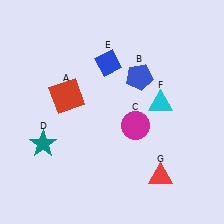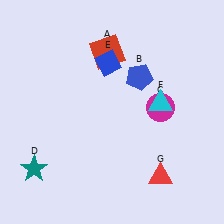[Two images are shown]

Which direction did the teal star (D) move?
The teal star (D) moved down.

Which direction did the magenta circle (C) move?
The magenta circle (C) moved right.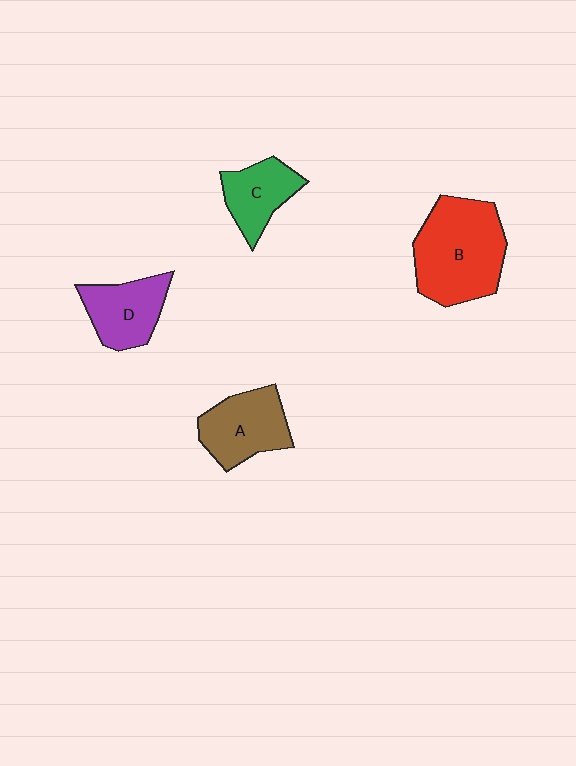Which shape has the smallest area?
Shape C (green).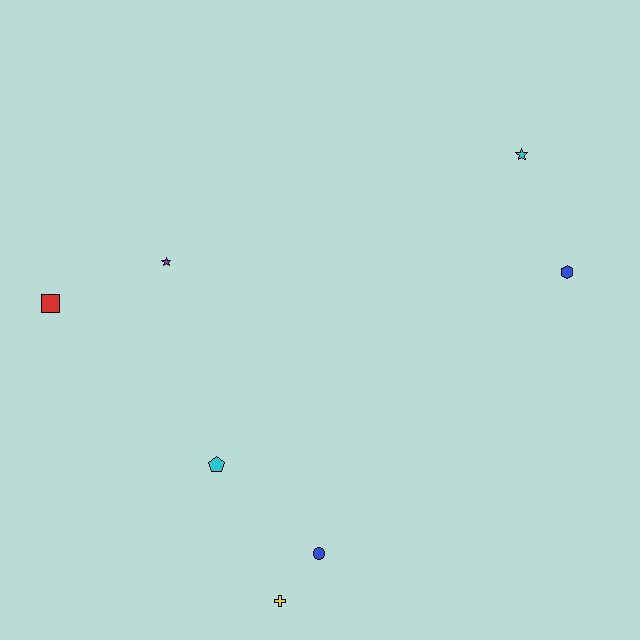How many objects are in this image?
There are 7 objects.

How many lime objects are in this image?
There are no lime objects.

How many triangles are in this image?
There are no triangles.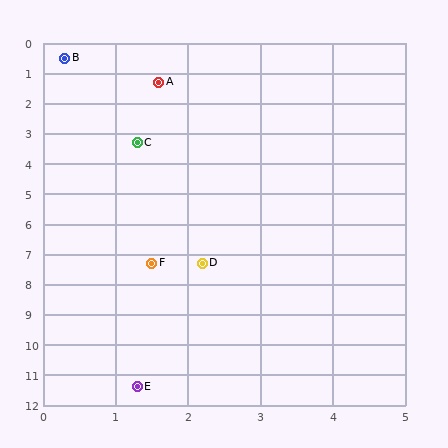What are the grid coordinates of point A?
Point A is at approximately (1.6, 1.3).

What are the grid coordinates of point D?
Point D is at approximately (2.2, 7.3).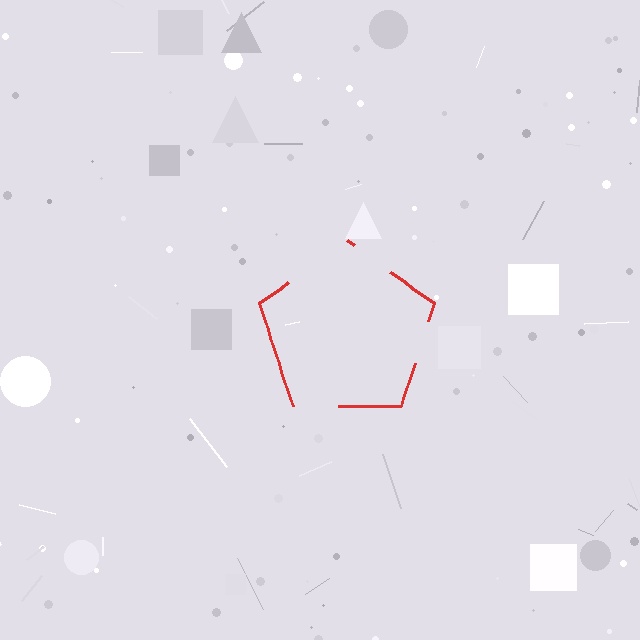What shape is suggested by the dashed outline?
The dashed outline suggests a pentagon.